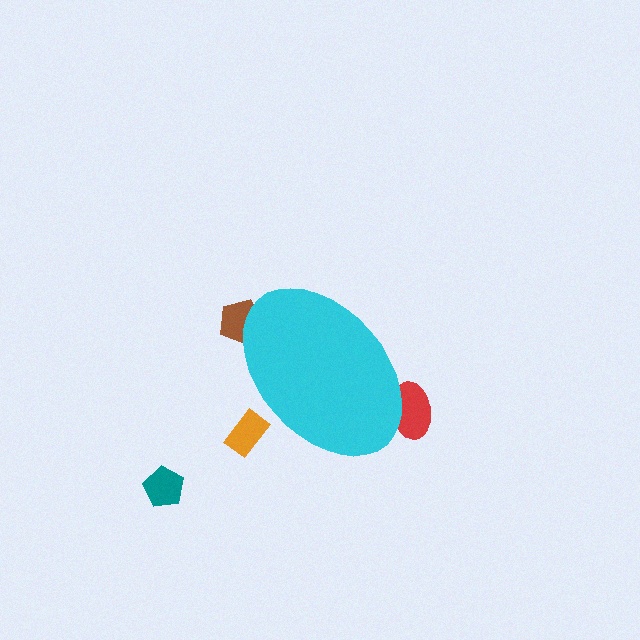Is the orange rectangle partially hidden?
Yes, the orange rectangle is partially hidden behind the cyan ellipse.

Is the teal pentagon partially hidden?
No, the teal pentagon is fully visible.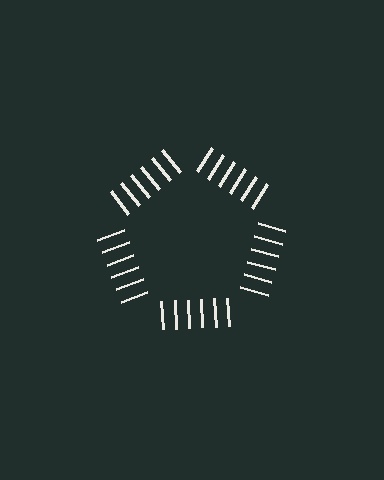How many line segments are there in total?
30 — 6 along each of the 5 edges.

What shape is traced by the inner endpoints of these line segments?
An illusory pentagon — the line segments terminate on its edges but no continuous stroke is drawn.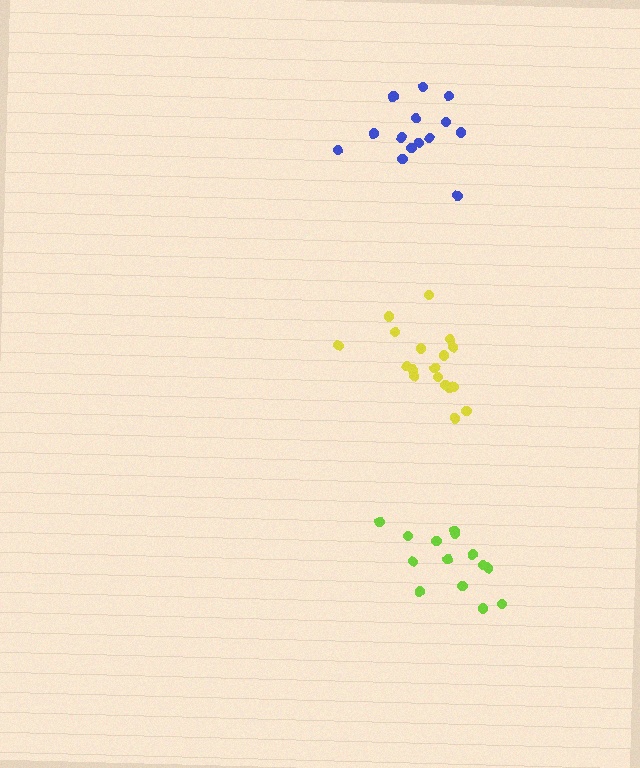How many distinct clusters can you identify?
There are 3 distinct clusters.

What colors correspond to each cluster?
The clusters are colored: blue, yellow, lime.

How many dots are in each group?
Group 1: 14 dots, Group 2: 19 dots, Group 3: 14 dots (47 total).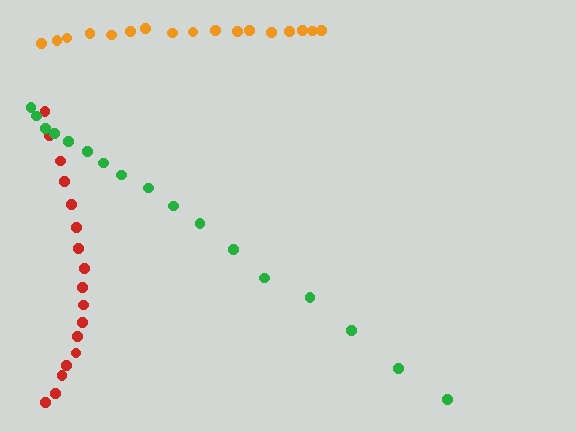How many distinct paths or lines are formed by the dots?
There are 3 distinct paths.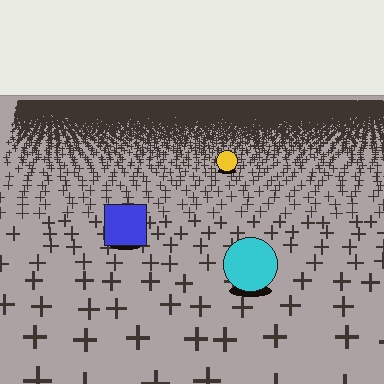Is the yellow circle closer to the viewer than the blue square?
No. The blue square is closer — you can tell from the texture gradient: the ground texture is coarser near it.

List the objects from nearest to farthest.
From nearest to farthest: the cyan circle, the blue square, the yellow circle.